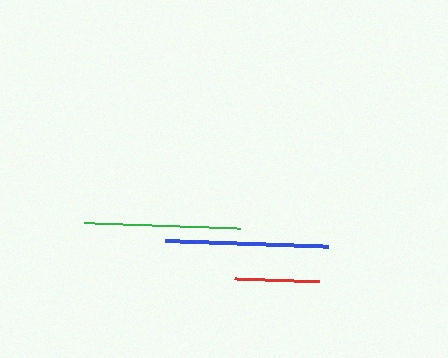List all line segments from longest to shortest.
From longest to shortest: blue, green, red.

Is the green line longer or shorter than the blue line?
The blue line is longer than the green line.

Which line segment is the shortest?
The red line is the shortest at approximately 85 pixels.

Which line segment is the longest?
The blue line is the longest at approximately 163 pixels.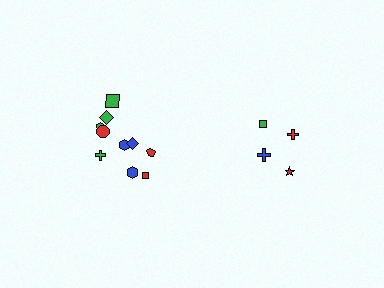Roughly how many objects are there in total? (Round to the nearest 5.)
Roughly 15 objects in total.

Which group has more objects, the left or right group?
The left group.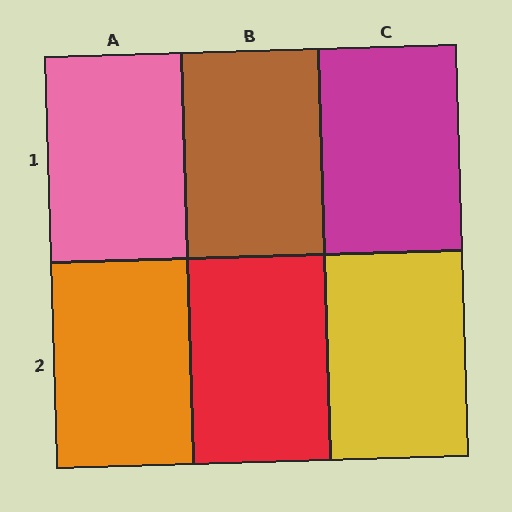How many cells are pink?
1 cell is pink.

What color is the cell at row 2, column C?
Yellow.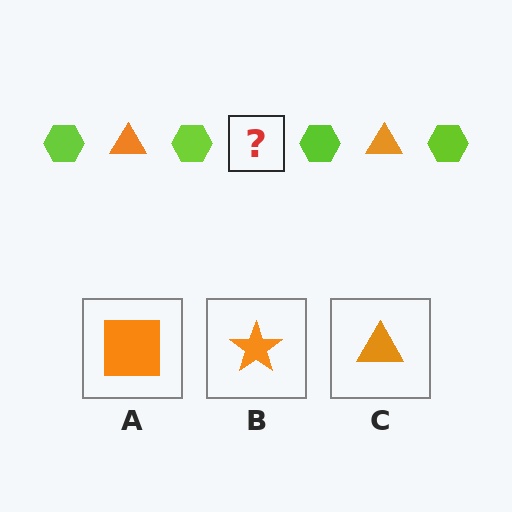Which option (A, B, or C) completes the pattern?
C.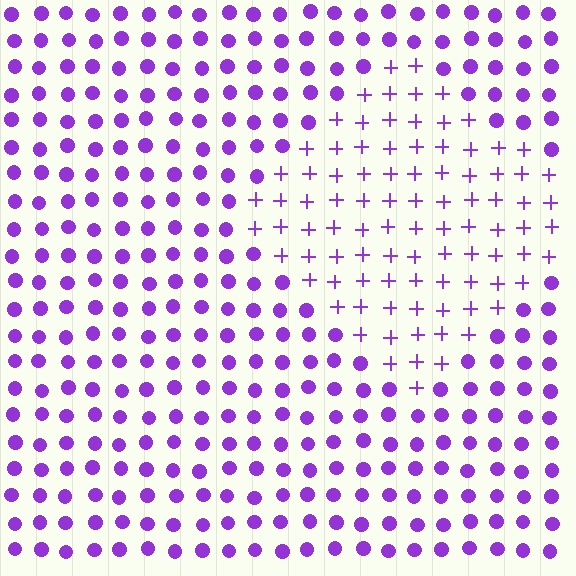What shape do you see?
I see a diamond.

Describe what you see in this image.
The image is filled with small purple elements arranged in a uniform grid. A diamond-shaped region contains plus signs, while the surrounding area contains circles. The boundary is defined purely by the change in element shape.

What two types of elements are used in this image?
The image uses plus signs inside the diamond region and circles outside it.